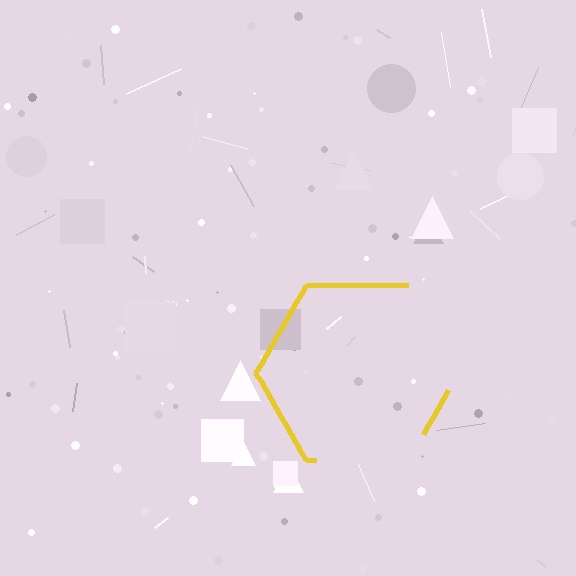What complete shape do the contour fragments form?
The contour fragments form a hexagon.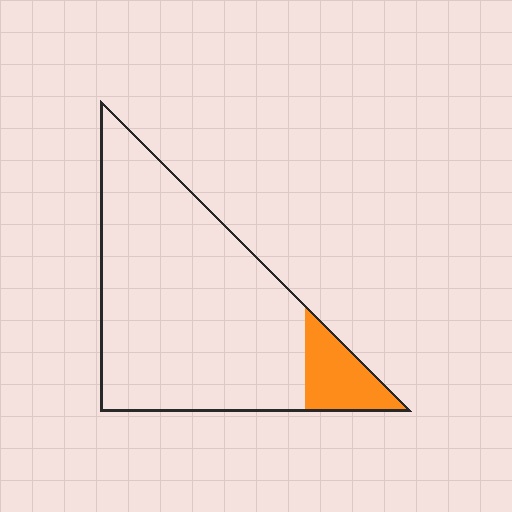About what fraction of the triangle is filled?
About one eighth (1/8).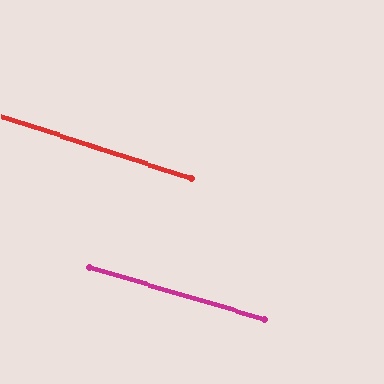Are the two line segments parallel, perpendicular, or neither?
Parallel — their directions differ by only 1.4°.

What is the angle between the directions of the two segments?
Approximately 1 degree.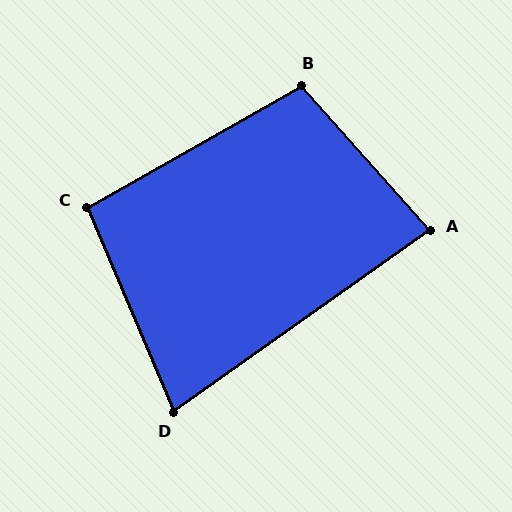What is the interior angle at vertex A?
Approximately 84 degrees (acute).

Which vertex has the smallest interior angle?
D, at approximately 78 degrees.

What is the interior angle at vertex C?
Approximately 96 degrees (obtuse).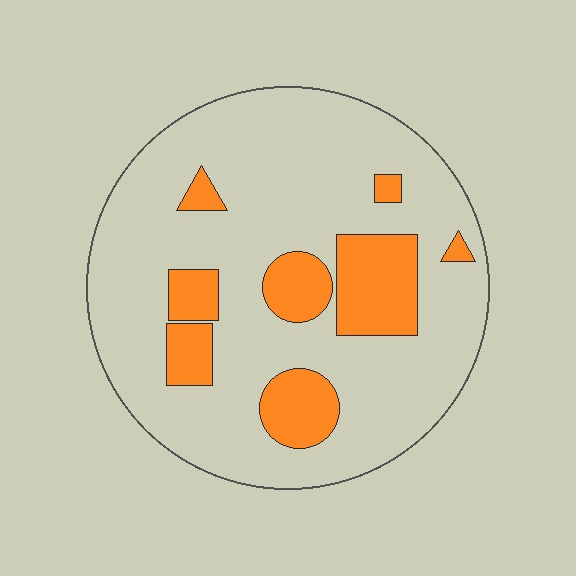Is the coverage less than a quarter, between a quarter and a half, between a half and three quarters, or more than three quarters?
Less than a quarter.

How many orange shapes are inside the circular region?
8.